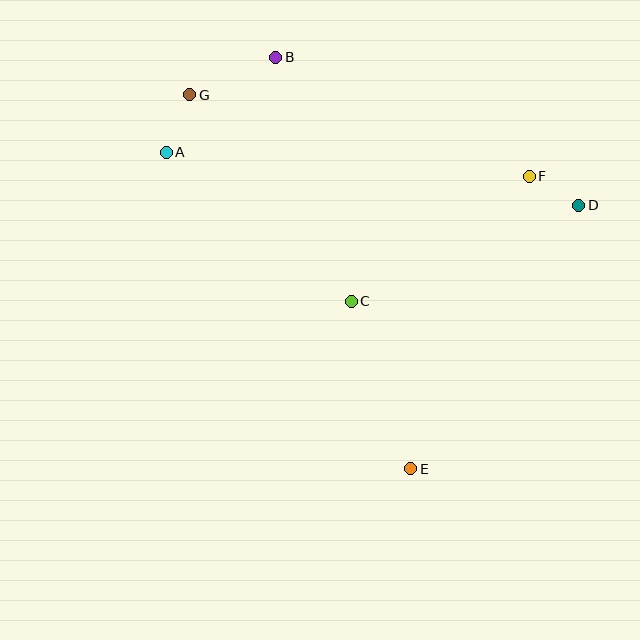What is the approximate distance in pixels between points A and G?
The distance between A and G is approximately 62 pixels.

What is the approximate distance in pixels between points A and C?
The distance between A and C is approximately 238 pixels.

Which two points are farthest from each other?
Points E and G are farthest from each other.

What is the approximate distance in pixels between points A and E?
The distance between A and E is approximately 400 pixels.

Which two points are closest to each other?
Points D and F are closest to each other.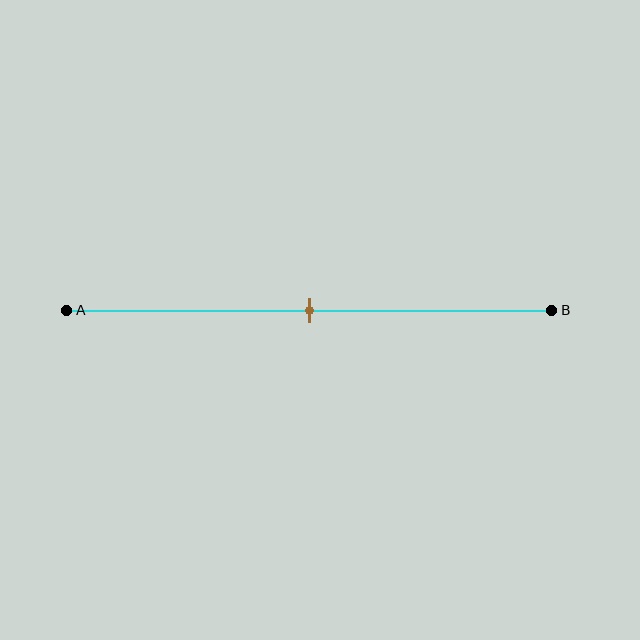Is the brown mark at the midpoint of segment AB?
Yes, the mark is approximately at the midpoint.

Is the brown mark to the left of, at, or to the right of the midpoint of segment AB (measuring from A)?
The brown mark is approximately at the midpoint of segment AB.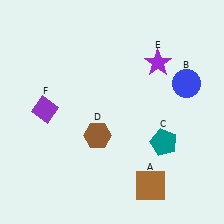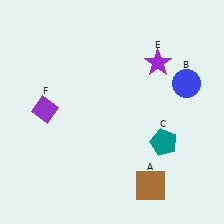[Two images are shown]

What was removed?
The brown hexagon (D) was removed in Image 2.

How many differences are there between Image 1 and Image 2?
There is 1 difference between the two images.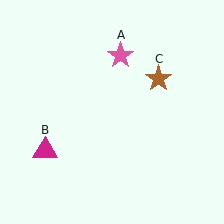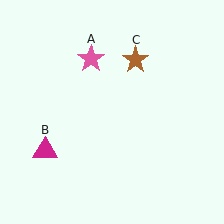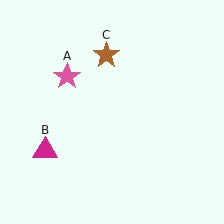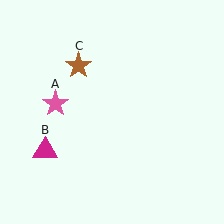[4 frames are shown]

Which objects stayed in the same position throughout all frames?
Magenta triangle (object B) remained stationary.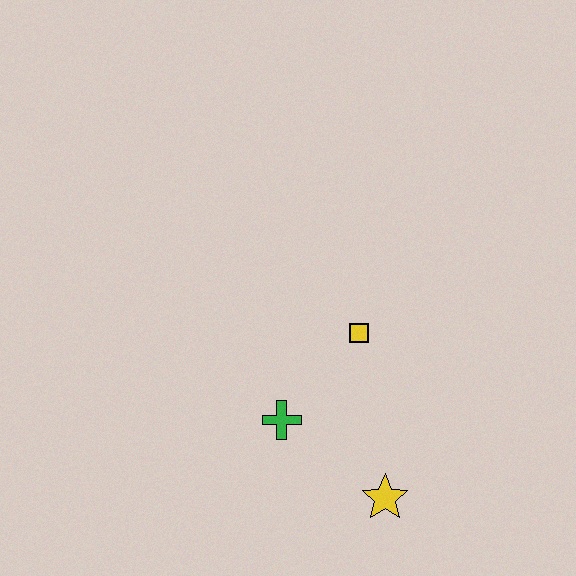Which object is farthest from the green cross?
The yellow star is farthest from the green cross.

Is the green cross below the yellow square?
Yes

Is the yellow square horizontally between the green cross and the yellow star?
Yes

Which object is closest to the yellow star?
The green cross is closest to the yellow star.